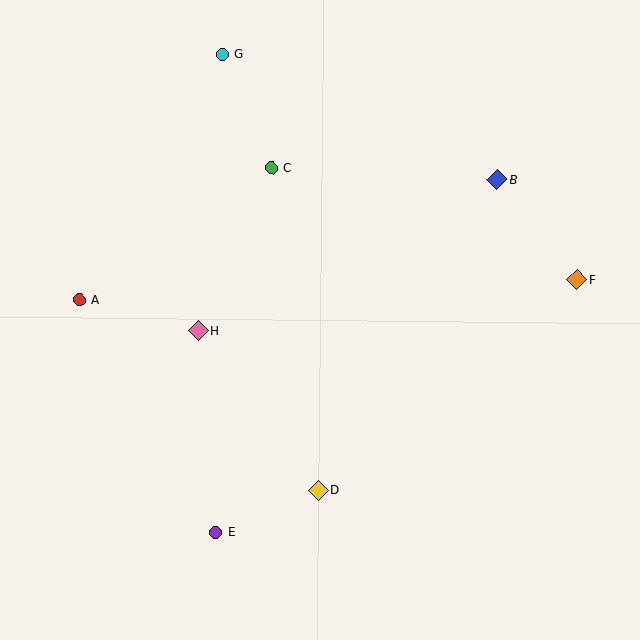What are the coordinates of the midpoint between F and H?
The midpoint between F and H is at (388, 305).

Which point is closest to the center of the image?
Point H at (198, 330) is closest to the center.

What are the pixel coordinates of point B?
Point B is at (497, 179).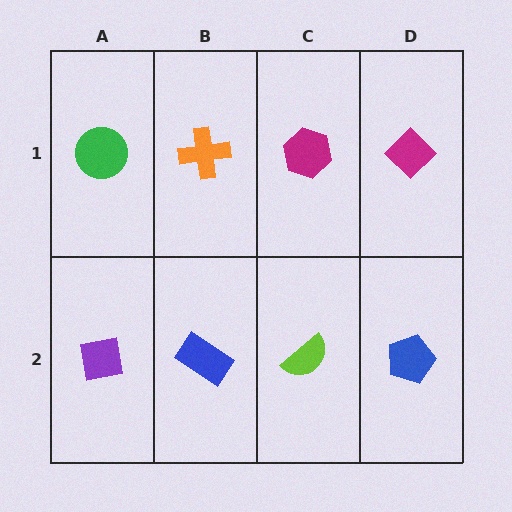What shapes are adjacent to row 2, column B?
An orange cross (row 1, column B), a purple square (row 2, column A), a lime semicircle (row 2, column C).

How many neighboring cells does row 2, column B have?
3.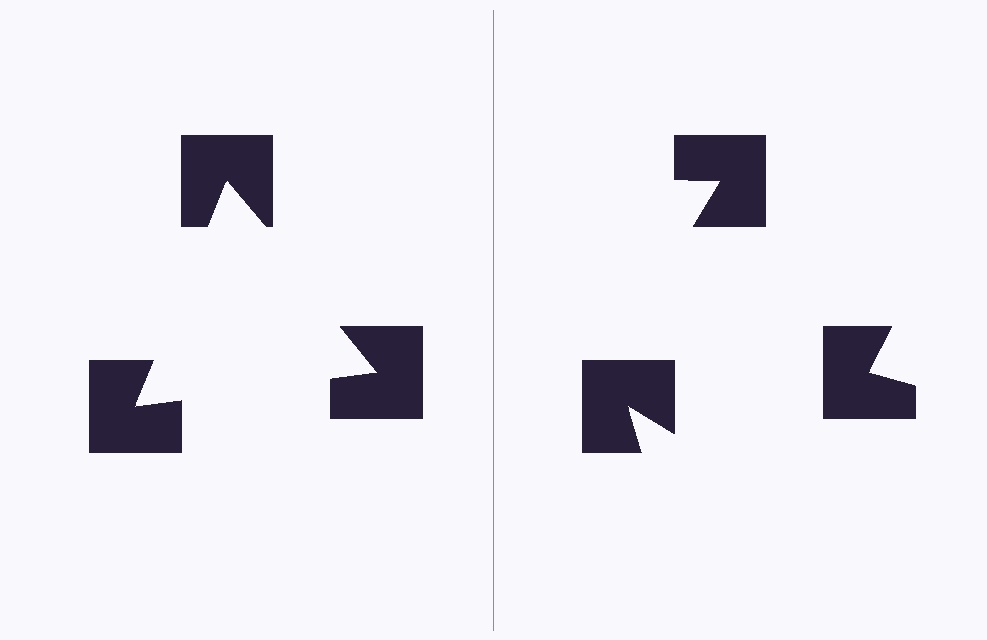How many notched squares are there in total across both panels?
6 — 3 on each side.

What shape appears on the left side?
An illusory triangle.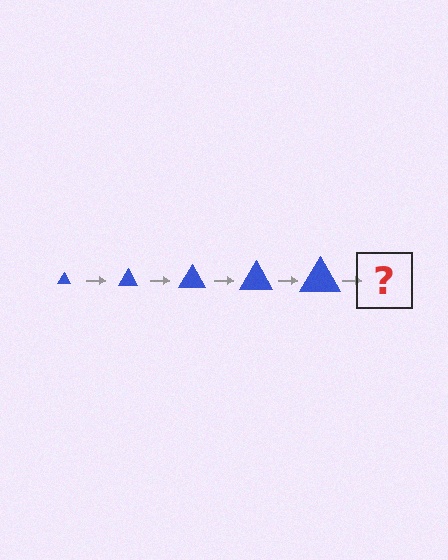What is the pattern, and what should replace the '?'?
The pattern is that the triangle gets progressively larger each step. The '?' should be a blue triangle, larger than the previous one.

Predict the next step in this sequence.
The next step is a blue triangle, larger than the previous one.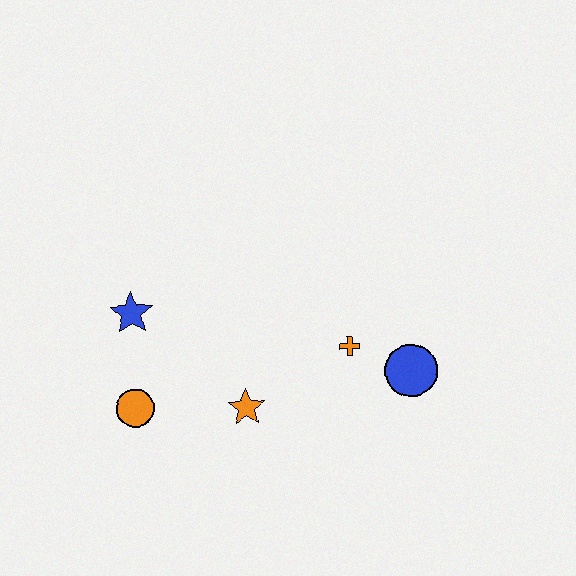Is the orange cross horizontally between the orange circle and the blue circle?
Yes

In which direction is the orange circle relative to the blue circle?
The orange circle is to the left of the blue circle.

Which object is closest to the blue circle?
The orange cross is closest to the blue circle.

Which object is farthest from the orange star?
The blue circle is farthest from the orange star.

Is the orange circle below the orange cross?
Yes